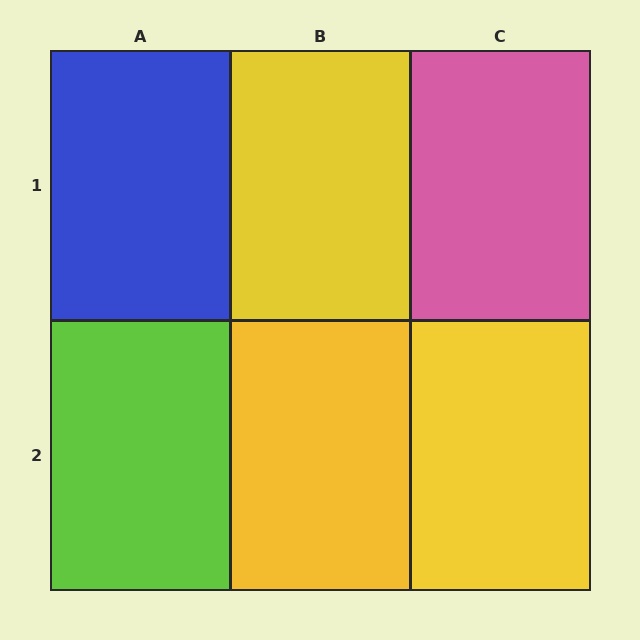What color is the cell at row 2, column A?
Lime.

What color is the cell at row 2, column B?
Yellow.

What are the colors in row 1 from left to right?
Blue, yellow, pink.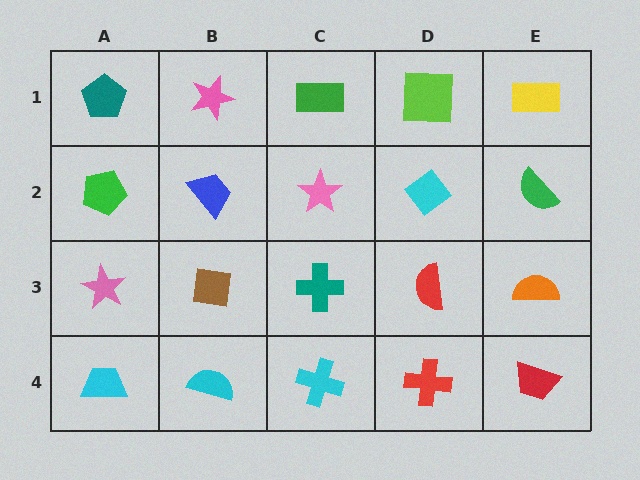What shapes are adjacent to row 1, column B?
A blue trapezoid (row 2, column B), a teal pentagon (row 1, column A), a green rectangle (row 1, column C).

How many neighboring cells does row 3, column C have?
4.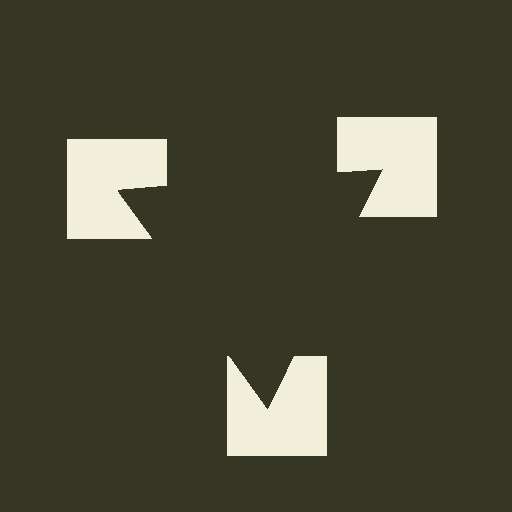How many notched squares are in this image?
There are 3 — one at each vertex of the illusory triangle.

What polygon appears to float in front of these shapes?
An illusory triangle — its edges are inferred from the aligned wedge cuts in the notched squares, not physically drawn.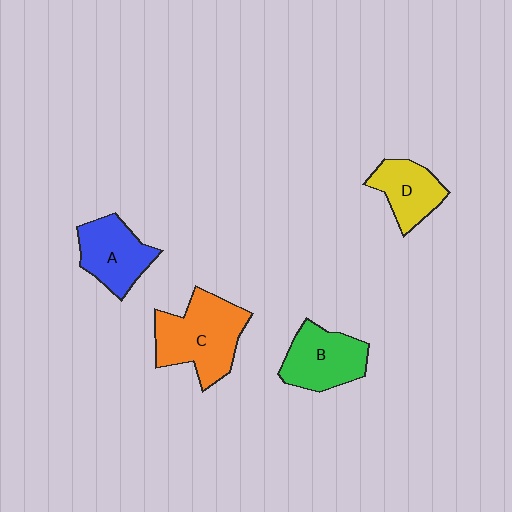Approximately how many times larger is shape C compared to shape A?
Approximately 1.4 times.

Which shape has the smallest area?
Shape D (yellow).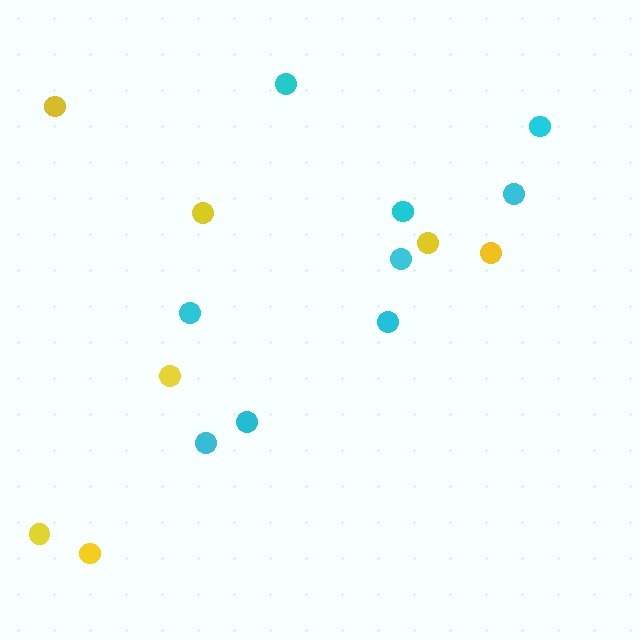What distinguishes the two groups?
There are 2 groups: one group of yellow circles (7) and one group of cyan circles (9).